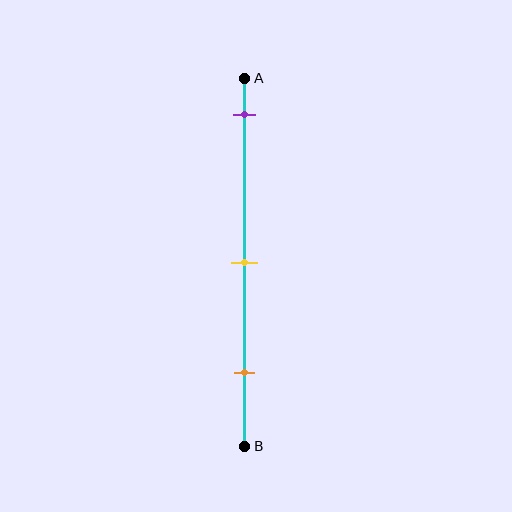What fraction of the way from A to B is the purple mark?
The purple mark is approximately 10% (0.1) of the way from A to B.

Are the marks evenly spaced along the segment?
Yes, the marks are approximately evenly spaced.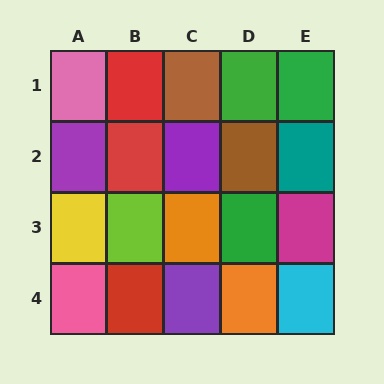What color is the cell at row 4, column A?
Pink.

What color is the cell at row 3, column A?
Yellow.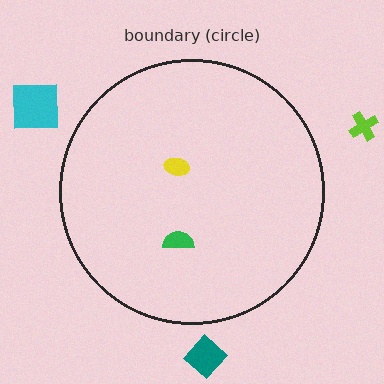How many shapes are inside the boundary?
2 inside, 3 outside.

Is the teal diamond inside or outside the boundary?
Outside.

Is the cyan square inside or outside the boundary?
Outside.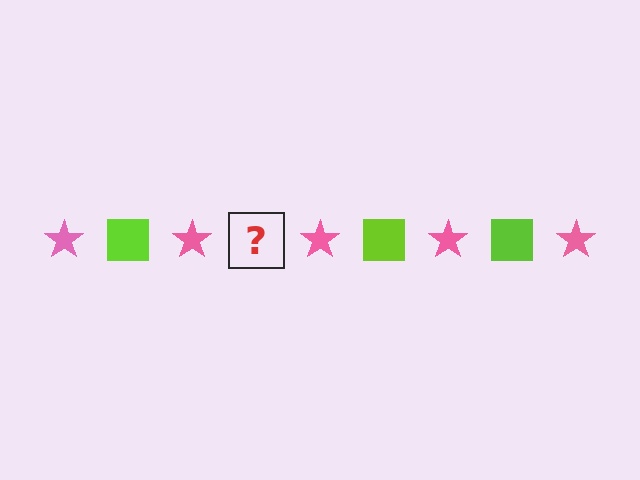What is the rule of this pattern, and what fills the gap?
The rule is that the pattern alternates between pink star and lime square. The gap should be filled with a lime square.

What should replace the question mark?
The question mark should be replaced with a lime square.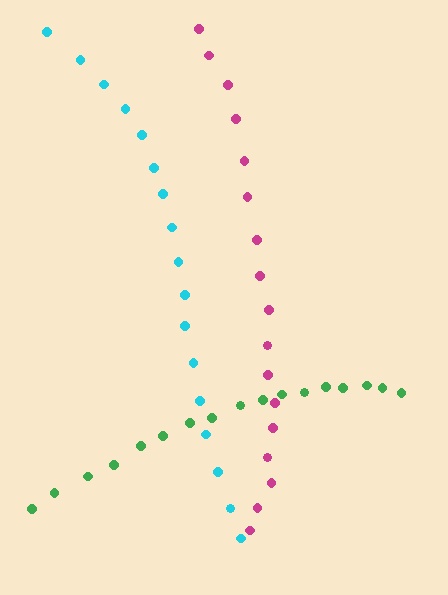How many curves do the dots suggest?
There are 3 distinct paths.